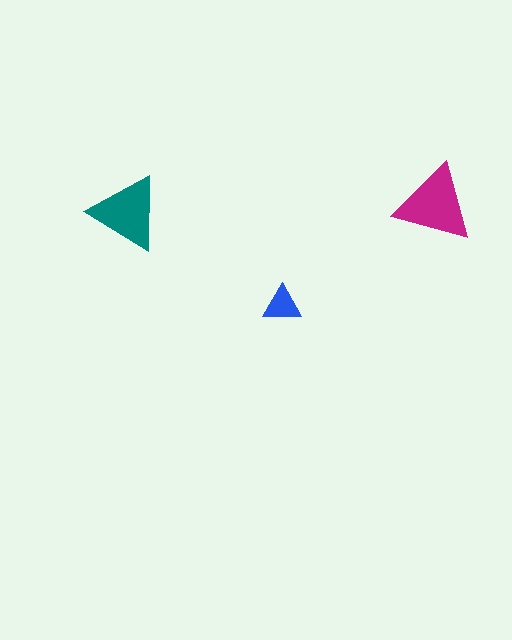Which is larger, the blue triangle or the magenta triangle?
The magenta one.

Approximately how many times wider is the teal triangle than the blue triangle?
About 2 times wider.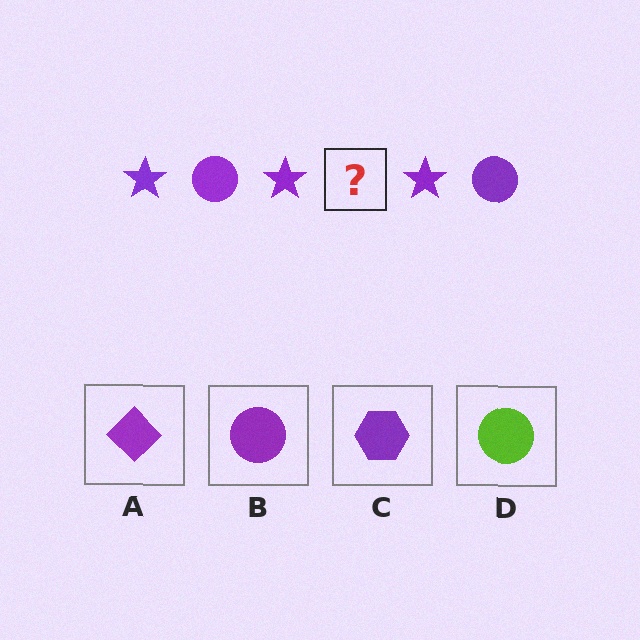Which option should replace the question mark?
Option B.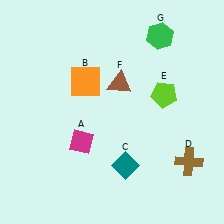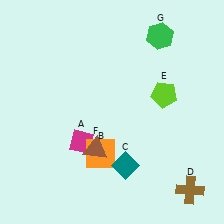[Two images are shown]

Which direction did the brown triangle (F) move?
The brown triangle (F) moved down.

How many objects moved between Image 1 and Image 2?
3 objects moved between the two images.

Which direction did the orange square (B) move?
The orange square (B) moved down.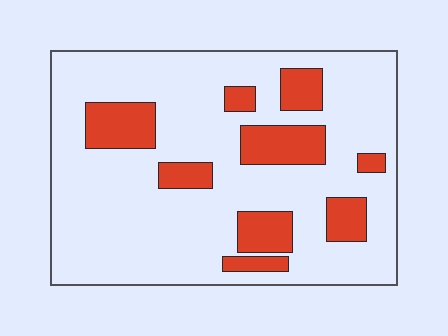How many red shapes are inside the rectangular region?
9.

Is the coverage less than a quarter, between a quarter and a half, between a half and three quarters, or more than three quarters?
Less than a quarter.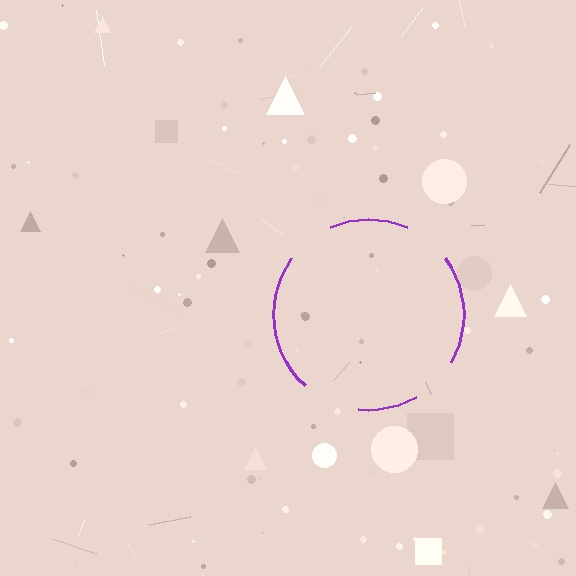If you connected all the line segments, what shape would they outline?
They would outline a circle.